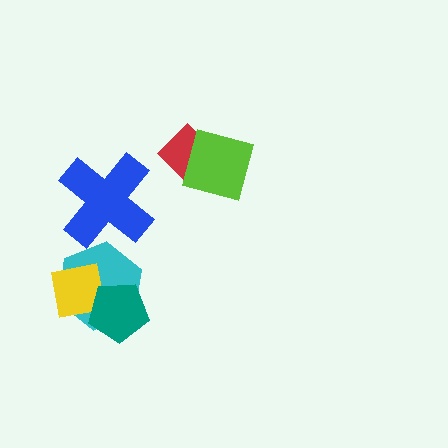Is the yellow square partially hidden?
Yes, it is partially covered by another shape.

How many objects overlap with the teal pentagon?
2 objects overlap with the teal pentagon.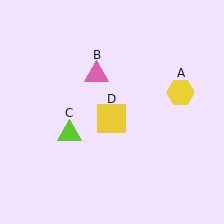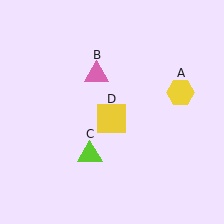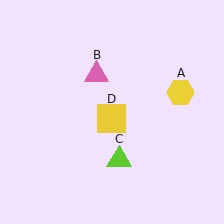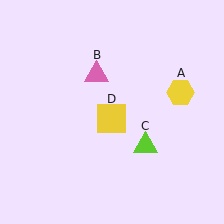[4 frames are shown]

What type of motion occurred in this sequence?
The lime triangle (object C) rotated counterclockwise around the center of the scene.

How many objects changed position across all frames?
1 object changed position: lime triangle (object C).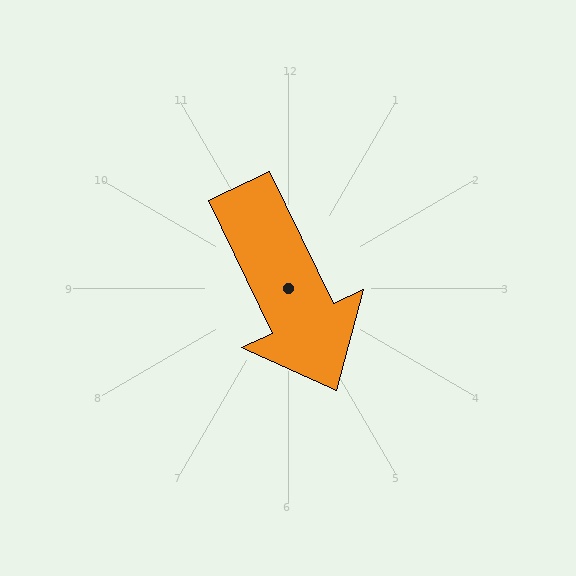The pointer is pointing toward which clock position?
Roughly 5 o'clock.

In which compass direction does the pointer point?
Southeast.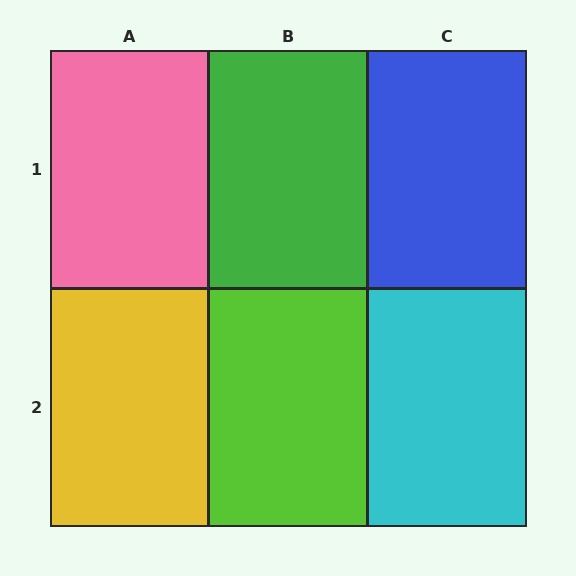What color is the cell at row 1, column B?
Green.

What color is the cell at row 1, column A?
Pink.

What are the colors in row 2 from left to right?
Yellow, lime, cyan.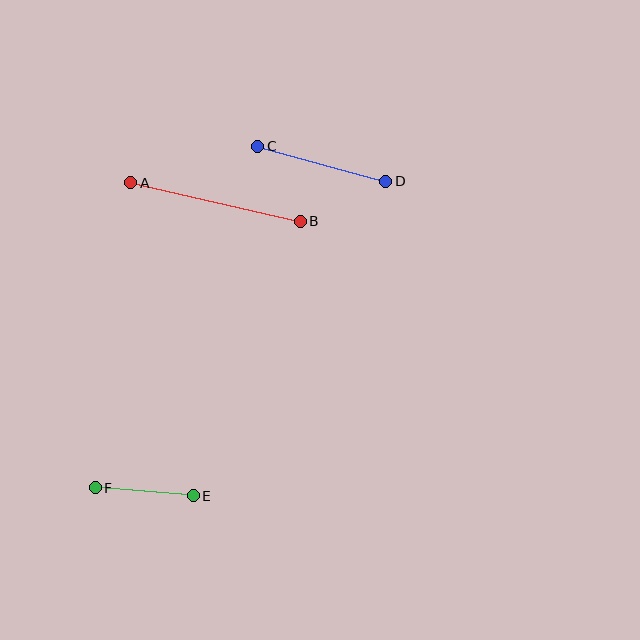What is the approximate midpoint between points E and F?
The midpoint is at approximately (144, 492) pixels.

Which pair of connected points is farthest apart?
Points A and B are farthest apart.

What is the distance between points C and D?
The distance is approximately 133 pixels.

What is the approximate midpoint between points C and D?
The midpoint is at approximately (322, 164) pixels.